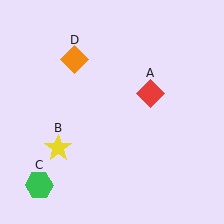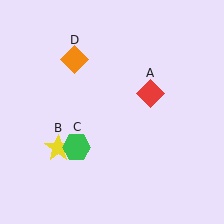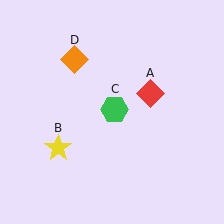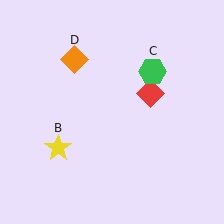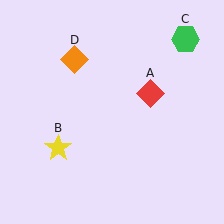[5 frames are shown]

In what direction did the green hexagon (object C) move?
The green hexagon (object C) moved up and to the right.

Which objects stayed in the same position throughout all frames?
Red diamond (object A) and yellow star (object B) and orange diamond (object D) remained stationary.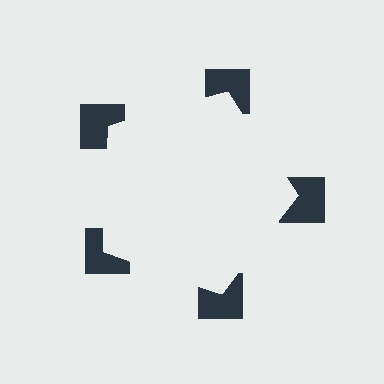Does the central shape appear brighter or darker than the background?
It typically appears slightly brighter than the background, even though no actual brightness change is drawn.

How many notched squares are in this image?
There are 5 — one at each vertex of the illusory pentagon.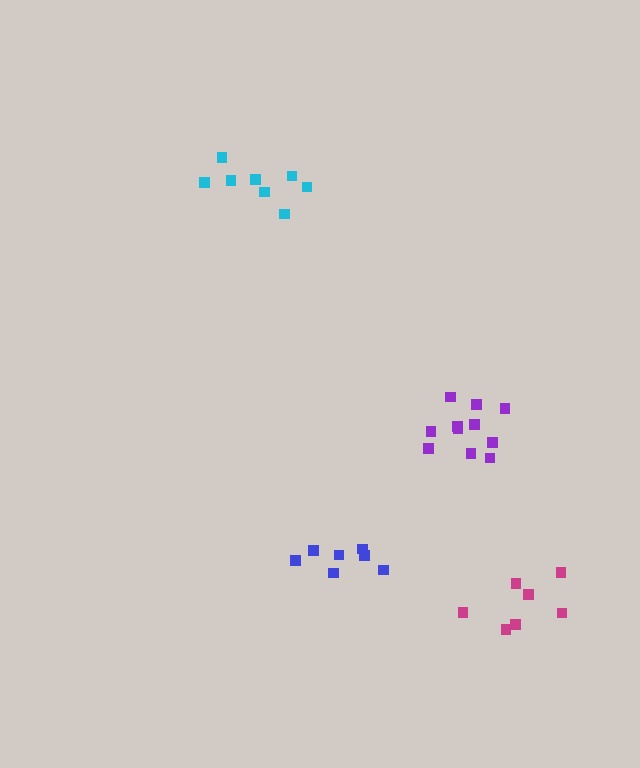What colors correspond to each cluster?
The clusters are colored: blue, magenta, purple, cyan.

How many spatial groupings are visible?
There are 4 spatial groupings.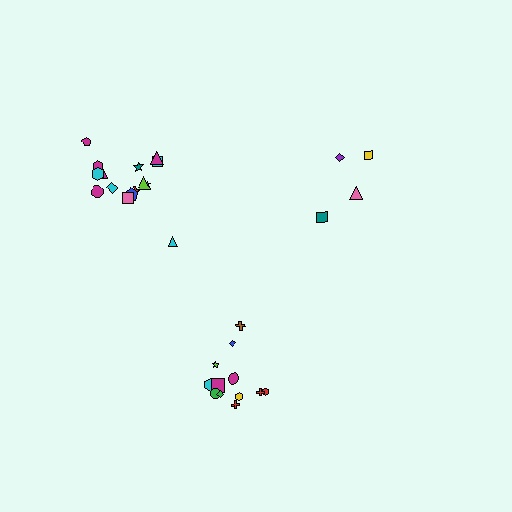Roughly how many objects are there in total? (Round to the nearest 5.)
Roughly 30 objects in total.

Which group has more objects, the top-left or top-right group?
The top-left group.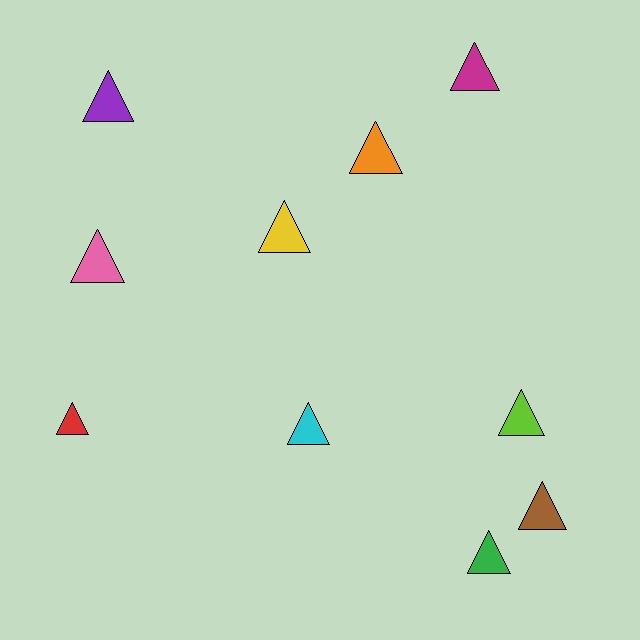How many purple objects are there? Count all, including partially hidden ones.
There is 1 purple object.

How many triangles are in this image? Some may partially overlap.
There are 10 triangles.